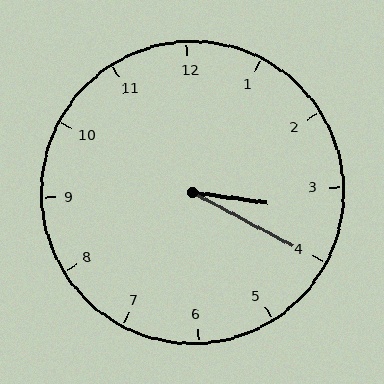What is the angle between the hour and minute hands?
Approximately 20 degrees.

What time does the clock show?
3:20.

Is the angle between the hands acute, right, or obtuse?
It is acute.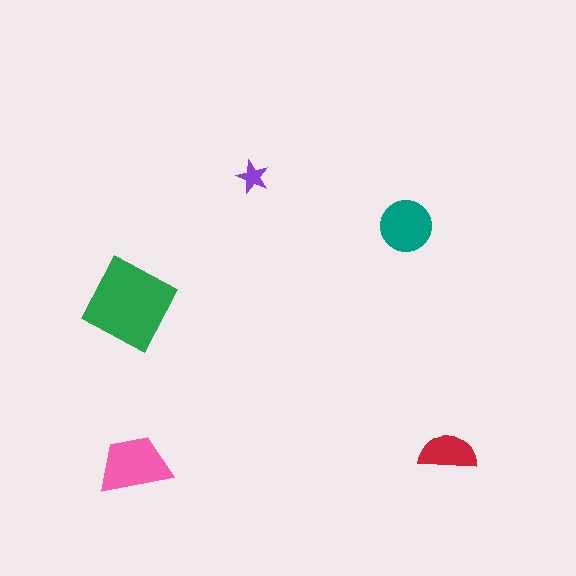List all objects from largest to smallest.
The green diamond, the pink trapezoid, the teal circle, the red semicircle, the purple star.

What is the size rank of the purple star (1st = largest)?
5th.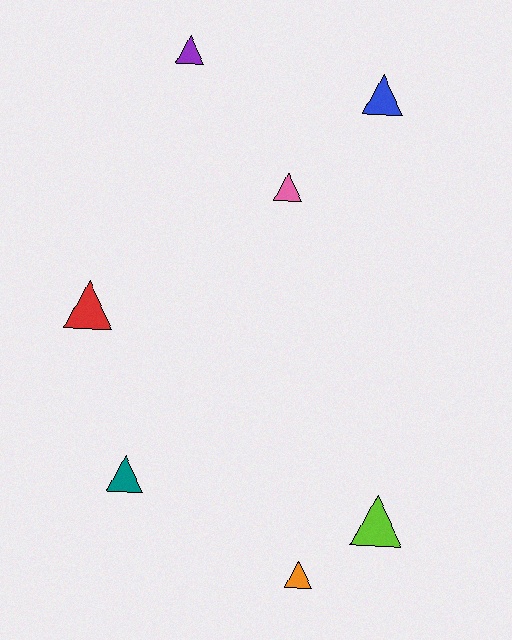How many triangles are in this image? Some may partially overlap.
There are 7 triangles.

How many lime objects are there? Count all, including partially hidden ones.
There is 1 lime object.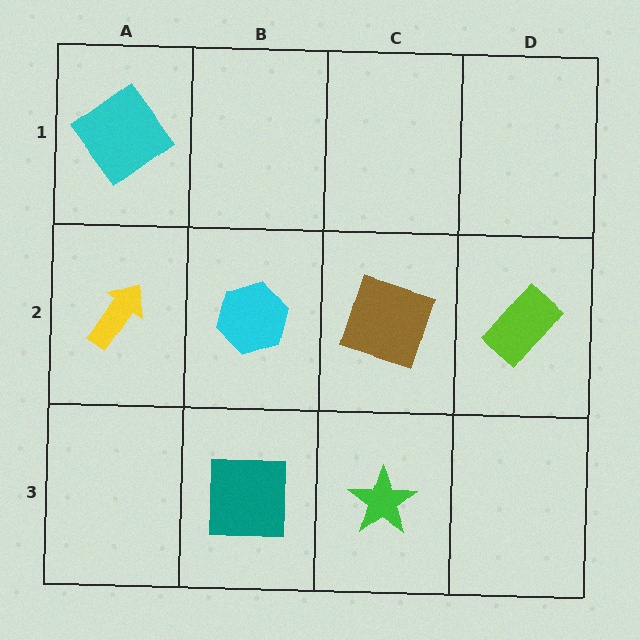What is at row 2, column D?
A lime rectangle.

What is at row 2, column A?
A yellow arrow.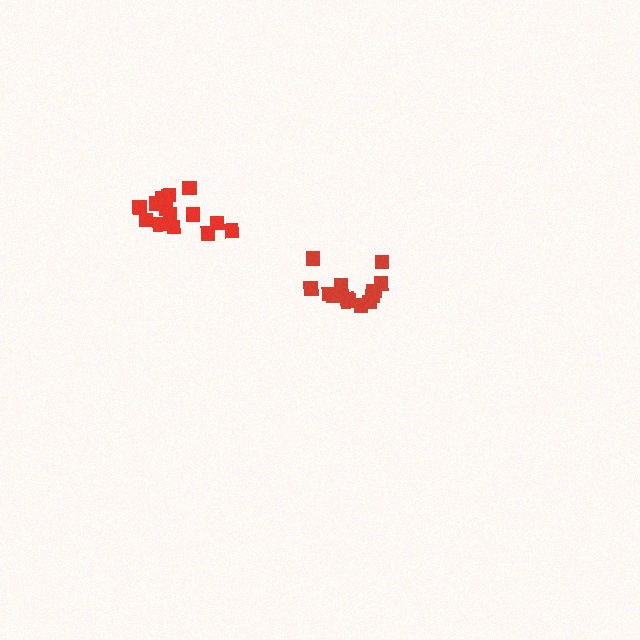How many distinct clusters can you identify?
There are 2 distinct clusters.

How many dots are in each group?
Group 1: 14 dots, Group 2: 15 dots (29 total).